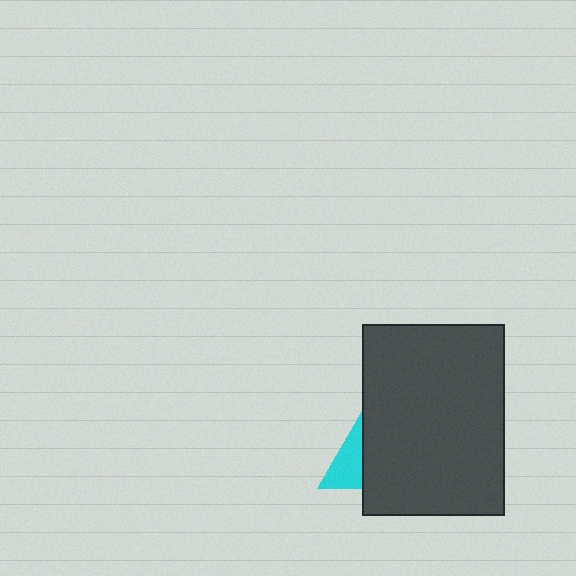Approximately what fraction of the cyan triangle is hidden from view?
Roughly 64% of the cyan triangle is hidden behind the dark gray rectangle.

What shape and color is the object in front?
The object in front is a dark gray rectangle.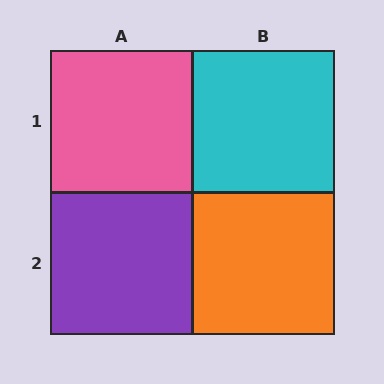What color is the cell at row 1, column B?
Cyan.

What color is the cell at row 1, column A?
Pink.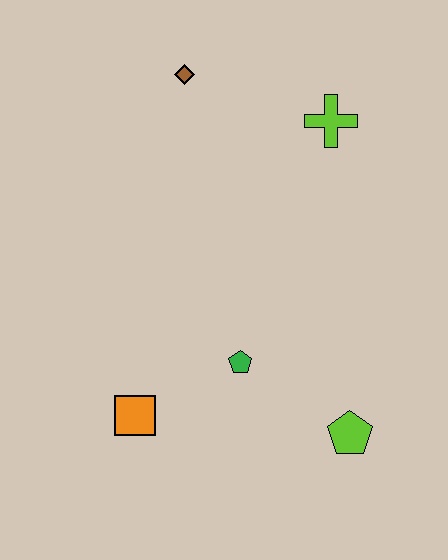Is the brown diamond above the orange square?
Yes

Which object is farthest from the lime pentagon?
The brown diamond is farthest from the lime pentagon.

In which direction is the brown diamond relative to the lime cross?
The brown diamond is to the left of the lime cross.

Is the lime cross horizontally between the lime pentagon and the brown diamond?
Yes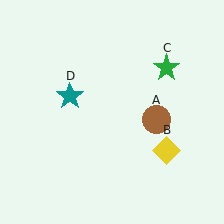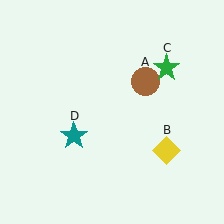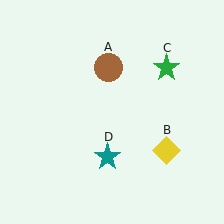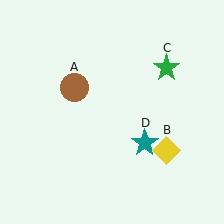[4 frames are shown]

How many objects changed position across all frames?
2 objects changed position: brown circle (object A), teal star (object D).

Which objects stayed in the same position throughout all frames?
Yellow diamond (object B) and green star (object C) remained stationary.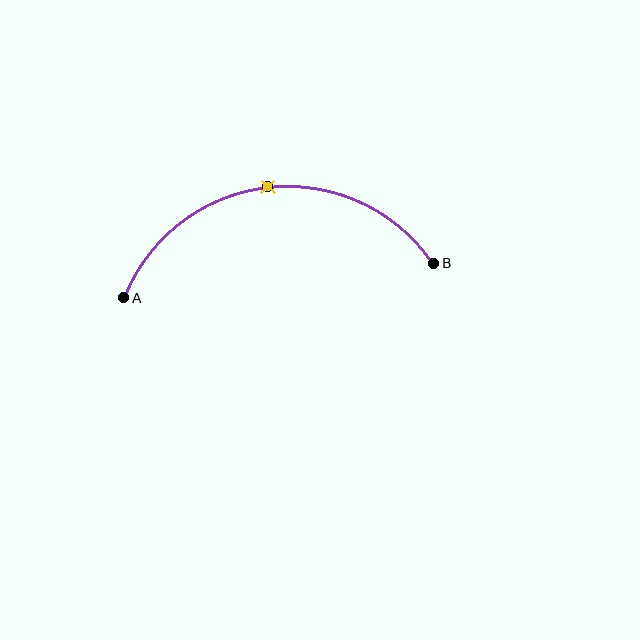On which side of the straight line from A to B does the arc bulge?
The arc bulges above the straight line connecting A and B.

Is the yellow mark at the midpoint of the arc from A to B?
Yes. The yellow mark lies on the arc at equal arc-length from both A and B — it is the arc midpoint.